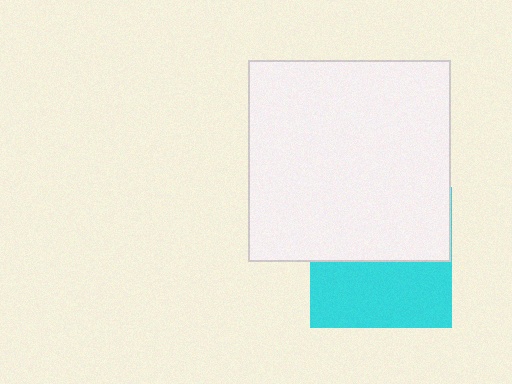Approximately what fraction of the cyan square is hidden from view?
Roughly 53% of the cyan square is hidden behind the white square.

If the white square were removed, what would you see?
You would see the complete cyan square.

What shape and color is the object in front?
The object in front is a white square.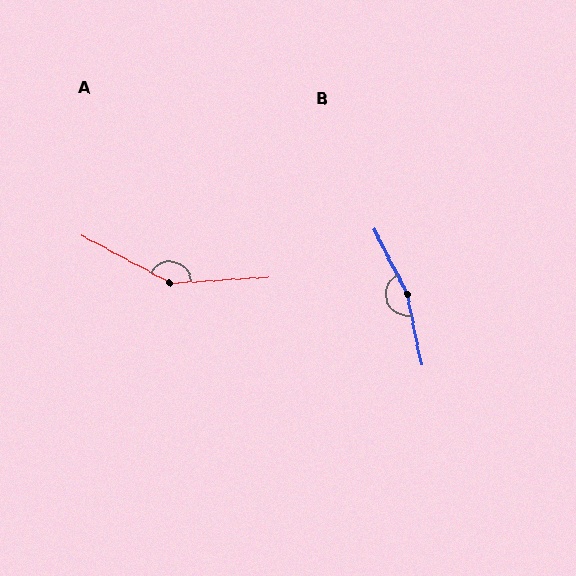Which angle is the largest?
B, at approximately 164 degrees.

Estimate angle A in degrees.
Approximately 148 degrees.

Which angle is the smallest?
A, at approximately 148 degrees.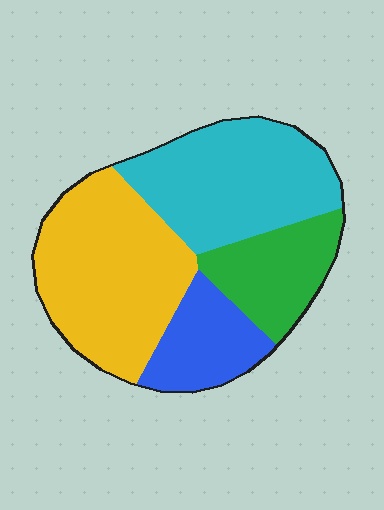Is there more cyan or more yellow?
Yellow.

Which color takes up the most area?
Yellow, at roughly 35%.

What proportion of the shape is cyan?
Cyan covers around 30% of the shape.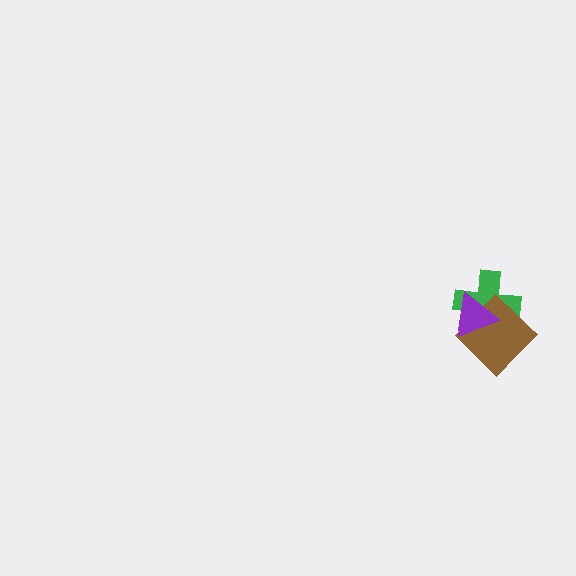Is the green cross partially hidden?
Yes, it is partially covered by another shape.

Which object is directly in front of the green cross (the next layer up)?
The brown diamond is directly in front of the green cross.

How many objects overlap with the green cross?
2 objects overlap with the green cross.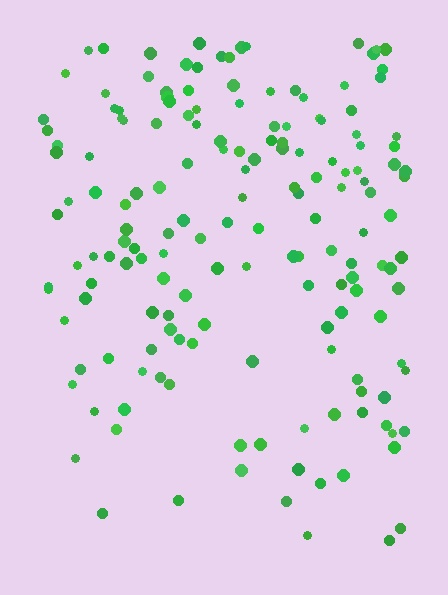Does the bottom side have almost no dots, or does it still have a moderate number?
Still a moderate number, just noticeably fewer than the top.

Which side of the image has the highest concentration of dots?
The top.